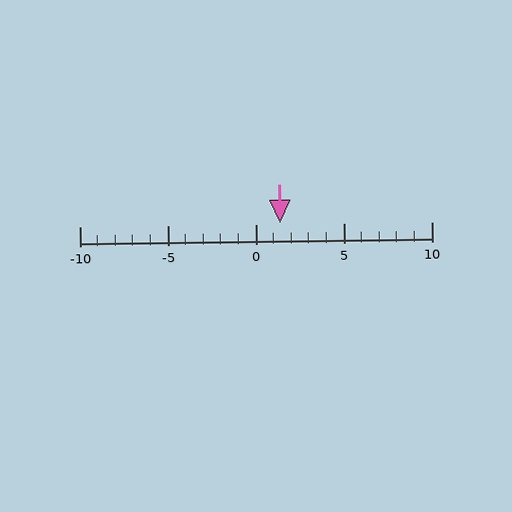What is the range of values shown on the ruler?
The ruler shows values from -10 to 10.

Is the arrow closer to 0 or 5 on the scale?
The arrow is closer to 0.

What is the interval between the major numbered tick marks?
The major tick marks are spaced 5 units apart.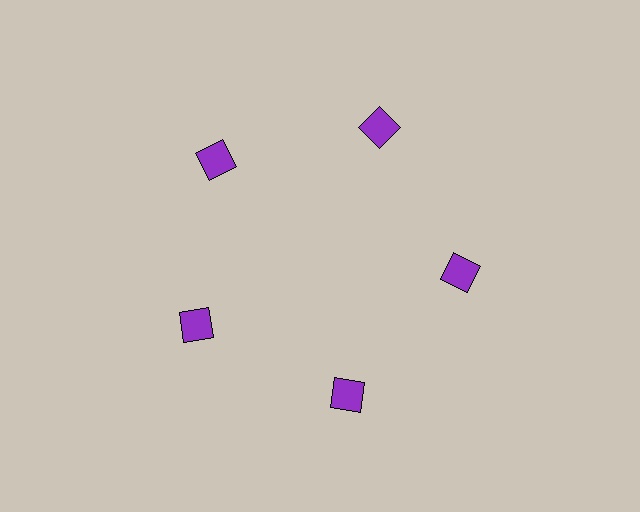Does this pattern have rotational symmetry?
Yes, this pattern has 5-fold rotational symmetry. It looks the same after rotating 72 degrees around the center.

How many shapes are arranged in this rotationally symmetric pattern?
There are 5 shapes, arranged in 5 groups of 1.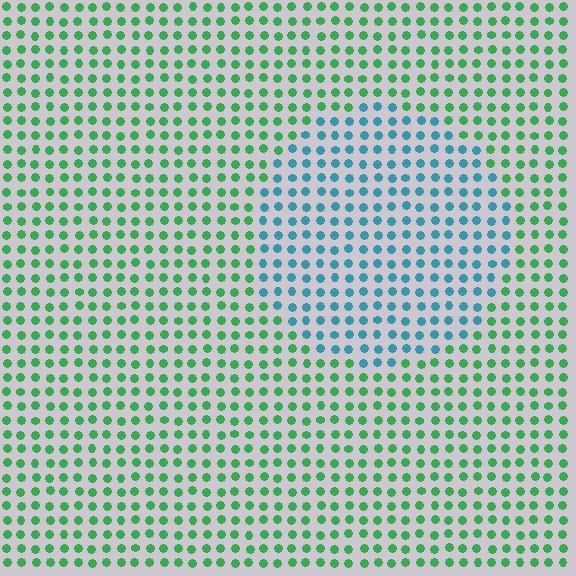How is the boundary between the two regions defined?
The boundary is defined purely by a slight shift in hue (about 56 degrees). Spacing, size, and orientation are identical on both sides.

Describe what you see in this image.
The image is filled with small green elements in a uniform arrangement. A circle-shaped region is visible where the elements are tinted to a slightly different hue, forming a subtle color boundary.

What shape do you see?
I see a circle.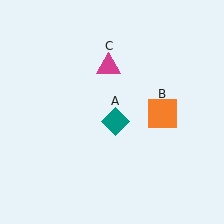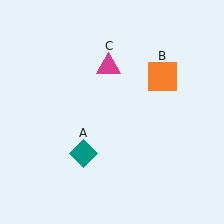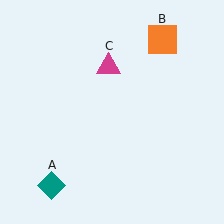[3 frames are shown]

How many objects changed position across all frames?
2 objects changed position: teal diamond (object A), orange square (object B).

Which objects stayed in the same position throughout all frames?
Magenta triangle (object C) remained stationary.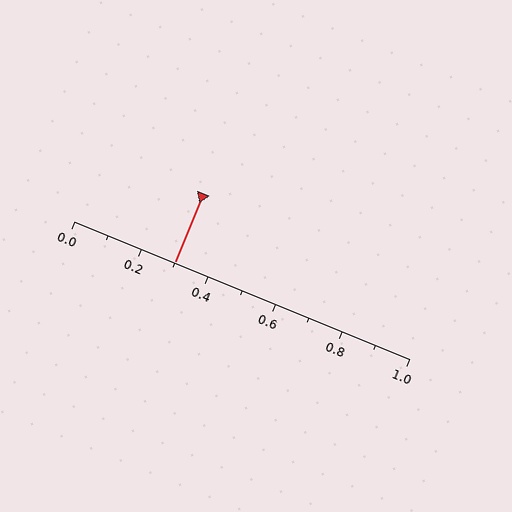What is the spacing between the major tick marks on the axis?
The major ticks are spaced 0.2 apart.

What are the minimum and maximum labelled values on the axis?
The axis runs from 0.0 to 1.0.